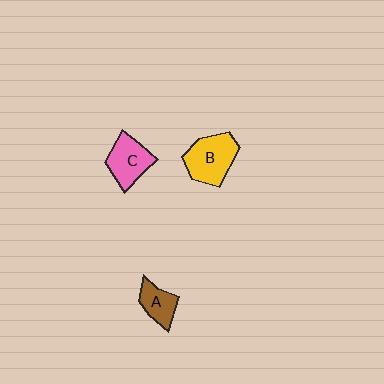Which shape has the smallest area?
Shape A (brown).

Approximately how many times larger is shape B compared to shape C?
Approximately 1.2 times.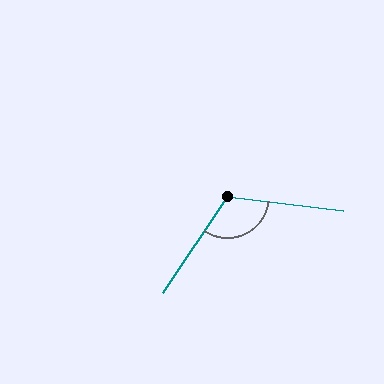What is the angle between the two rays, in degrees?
Approximately 117 degrees.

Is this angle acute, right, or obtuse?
It is obtuse.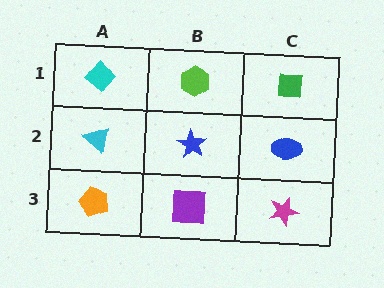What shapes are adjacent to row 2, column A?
A cyan diamond (row 1, column A), an orange pentagon (row 3, column A), a blue star (row 2, column B).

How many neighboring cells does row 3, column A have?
2.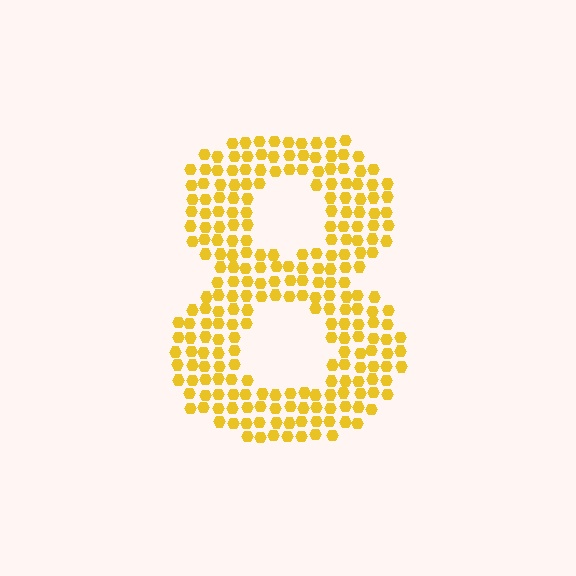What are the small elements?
The small elements are hexagons.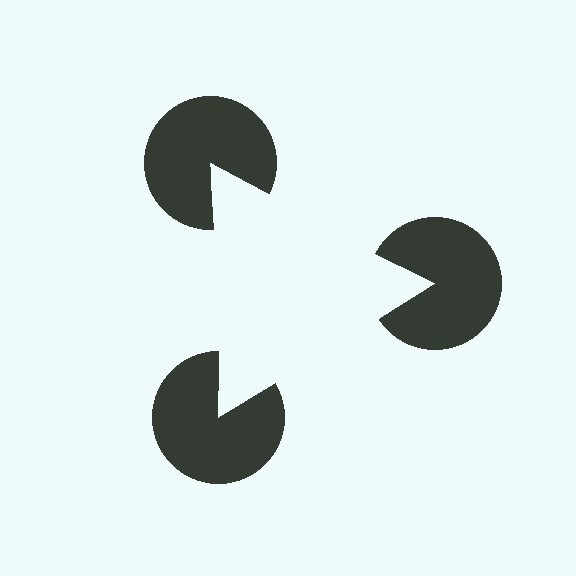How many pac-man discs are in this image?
There are 3 — one at each vertex of the illusory triangle.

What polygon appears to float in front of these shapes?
An illusory triangle — its edges are inferred from the aligned wedge cuts in the pac-man discs, not physically drawn.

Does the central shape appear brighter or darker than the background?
It typically appears slightly brighter than the background, even though no actual brightness change is drawn.